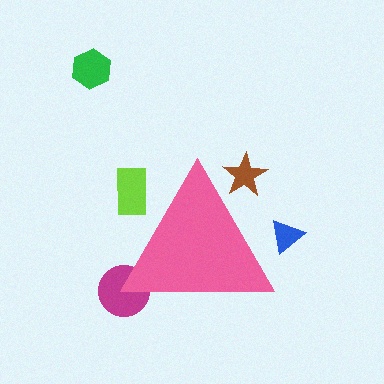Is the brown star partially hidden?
Yes, the brown star is partially hidden behind the pink triangle.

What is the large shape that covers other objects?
A pink triangle.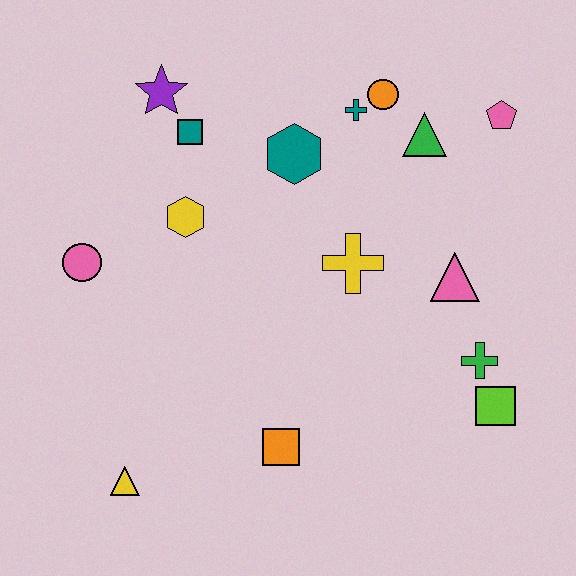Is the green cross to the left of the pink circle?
No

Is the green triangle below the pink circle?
No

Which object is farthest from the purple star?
The lime square is farthest from the purple star.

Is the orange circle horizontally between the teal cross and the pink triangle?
Yes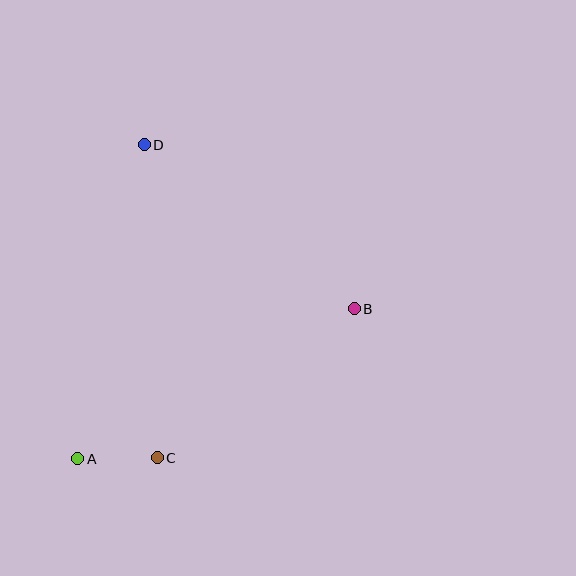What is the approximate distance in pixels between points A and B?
The distance between A and B is approximately 315 pixels.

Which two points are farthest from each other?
Points A and D are farthest from each other.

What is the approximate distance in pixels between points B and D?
The distance between B and D is approximately 266 pixels.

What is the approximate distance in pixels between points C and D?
The distance between C and D is approximately 313 pixels.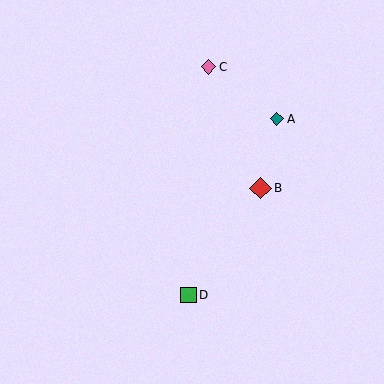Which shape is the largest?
The red diamond (labeled B) is the largest.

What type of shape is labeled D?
Shape D is a green square.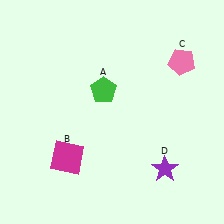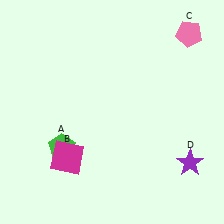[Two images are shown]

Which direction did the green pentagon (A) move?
The green pentagon (A) moved down.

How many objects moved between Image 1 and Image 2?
3 objects moved between the two images.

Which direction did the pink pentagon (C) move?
The pink pentagon (C) moved up.